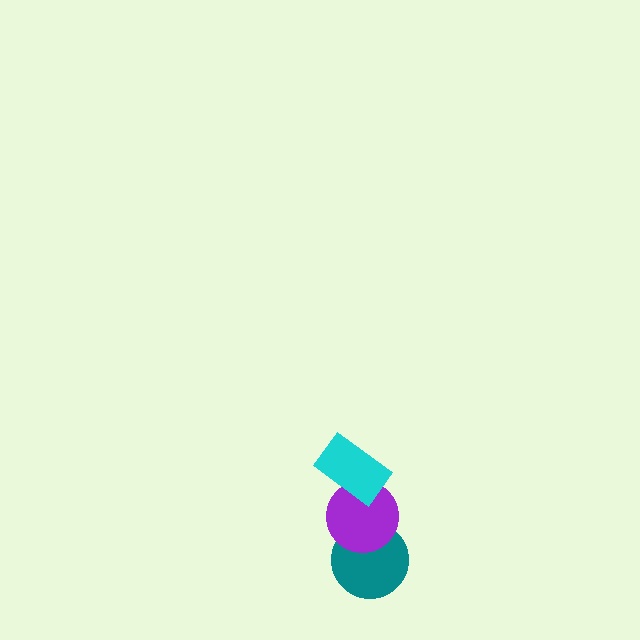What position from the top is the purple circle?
The purple circle is 2nd from the top.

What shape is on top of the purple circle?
The cyan rectangle is on top of the purple circle.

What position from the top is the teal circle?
The teal circle is 3rd from the top.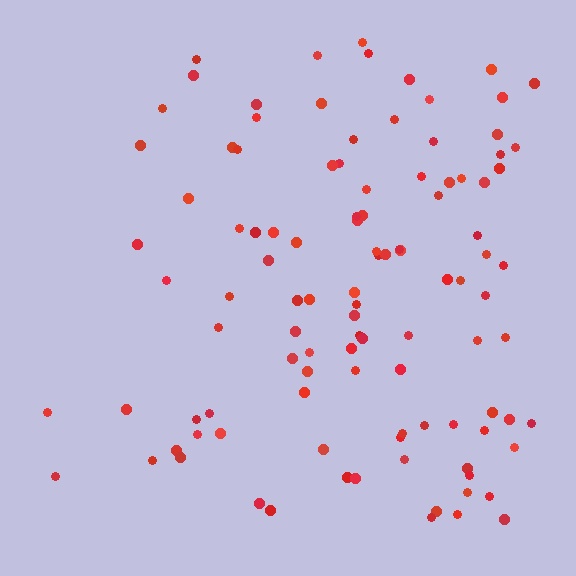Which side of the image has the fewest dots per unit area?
The left.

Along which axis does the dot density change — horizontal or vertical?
Horizontal.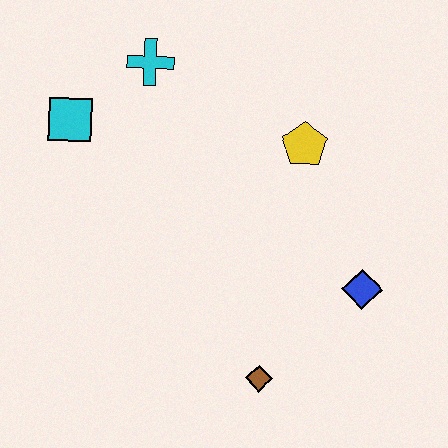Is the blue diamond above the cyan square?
No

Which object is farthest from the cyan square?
The blue diamond is farthest from the cyan square.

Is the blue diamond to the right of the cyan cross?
Yes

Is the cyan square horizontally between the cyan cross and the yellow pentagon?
No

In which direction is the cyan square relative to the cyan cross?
The cyan square is to the left of the cyan cross.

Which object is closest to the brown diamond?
The blue diamond is closest to the brown diamond.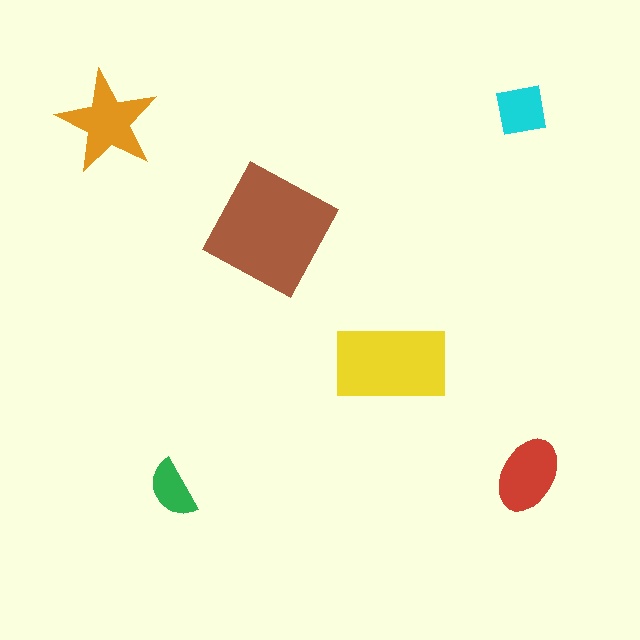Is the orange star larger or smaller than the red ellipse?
Larger.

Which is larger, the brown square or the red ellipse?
The brown square.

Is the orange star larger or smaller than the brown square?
Smaller.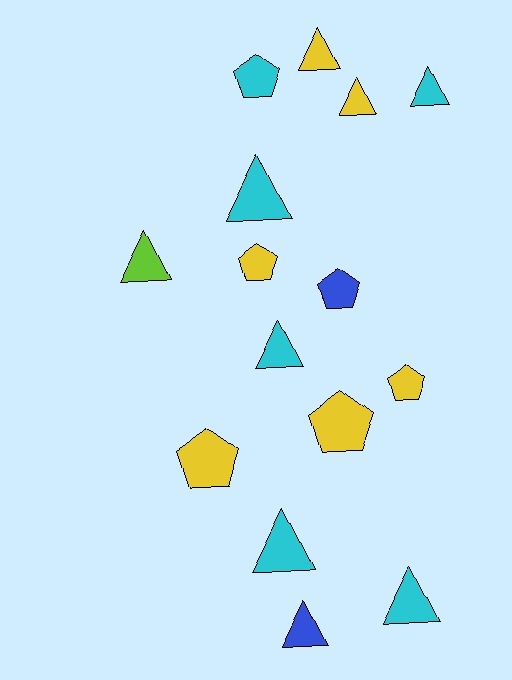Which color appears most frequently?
Yellow, with 6 objects.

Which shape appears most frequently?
Triangle, with 9 objects.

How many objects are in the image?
There are 15 objects.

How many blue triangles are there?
There is 1 blue triangle.